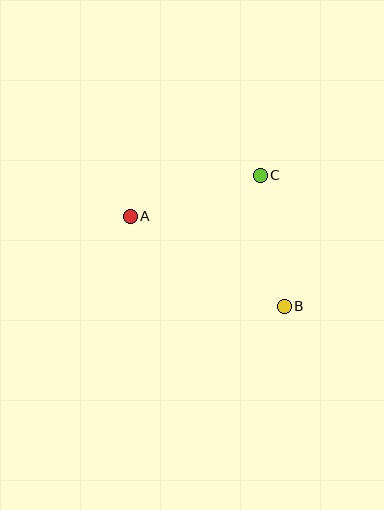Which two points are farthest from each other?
Points A and B are farthest from each other.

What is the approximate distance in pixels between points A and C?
The distance between A and C is approximately 137 pixels.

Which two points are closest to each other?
Points B and C are closest to each other.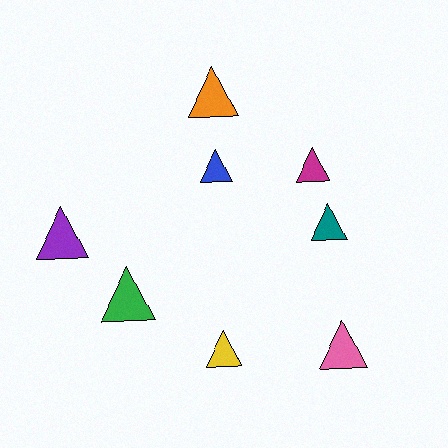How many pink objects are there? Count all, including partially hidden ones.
There is 1 pink object.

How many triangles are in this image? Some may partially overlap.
There are 8 triangles.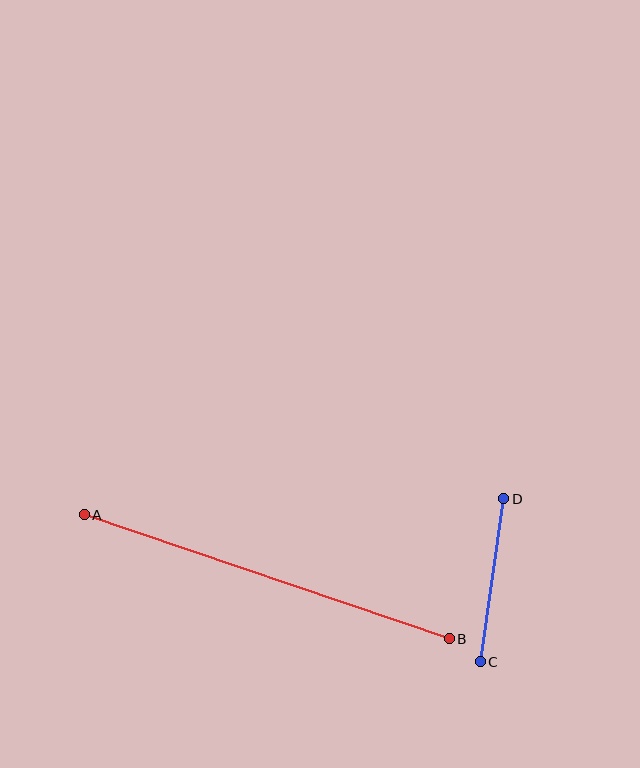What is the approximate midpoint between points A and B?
The midpoint is at approximately (267, 577) pixels.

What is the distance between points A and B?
The distance is approximately 385 pixels.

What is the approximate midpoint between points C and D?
The midpoint is at approximately (492, 580) pixels.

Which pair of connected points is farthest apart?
Points A and B are farthest apart.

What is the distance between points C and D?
The distance is approximately 165 pixels.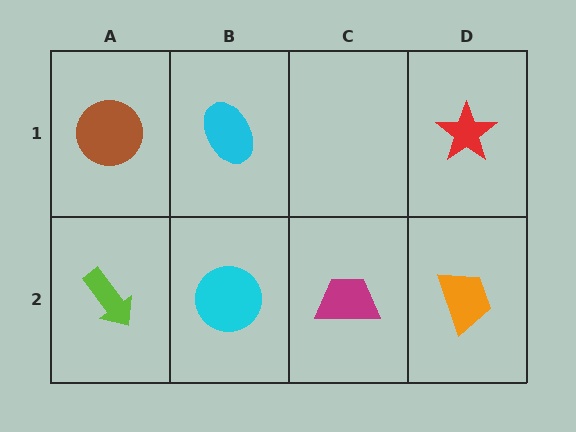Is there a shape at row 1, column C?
No, that cell is empty.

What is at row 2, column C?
A magenta trapezoid.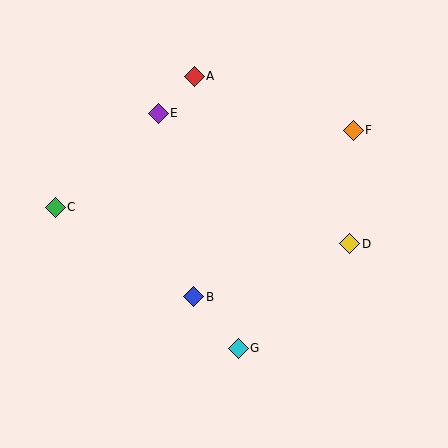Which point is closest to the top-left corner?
Point E is closest to the top-left corner.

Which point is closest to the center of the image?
Point B at (194, 297) is closest to the center.